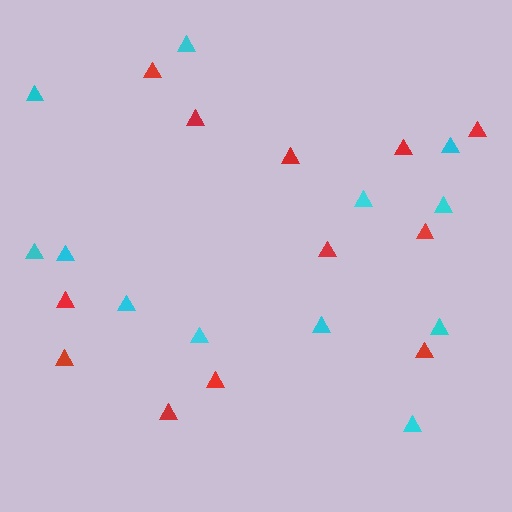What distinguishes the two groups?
There are 2 groups: one group of red triangles (12) and one group of cyan triangles (12).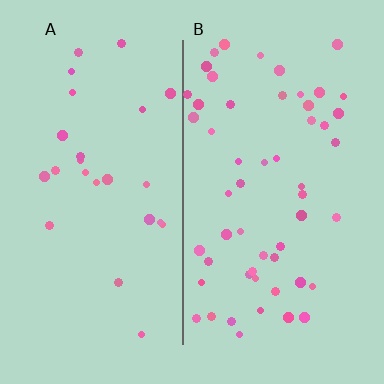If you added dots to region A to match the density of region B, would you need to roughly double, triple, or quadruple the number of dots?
Approximately double.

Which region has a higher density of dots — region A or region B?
B (the right).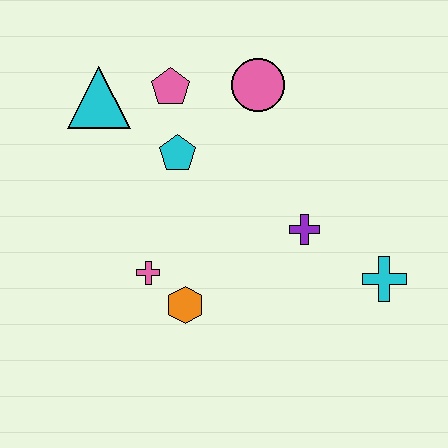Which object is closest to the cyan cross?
The purple cross is closest to the cyan cross.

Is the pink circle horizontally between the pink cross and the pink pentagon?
No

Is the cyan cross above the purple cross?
No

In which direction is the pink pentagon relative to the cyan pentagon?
The pink pentagon is above the cyan pentagon.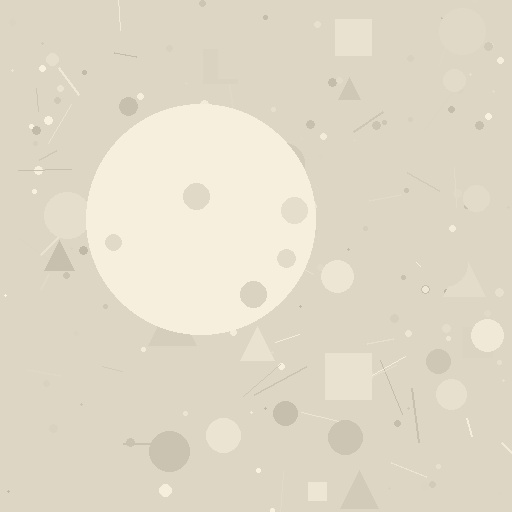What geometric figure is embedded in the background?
A circle is embedded in the background.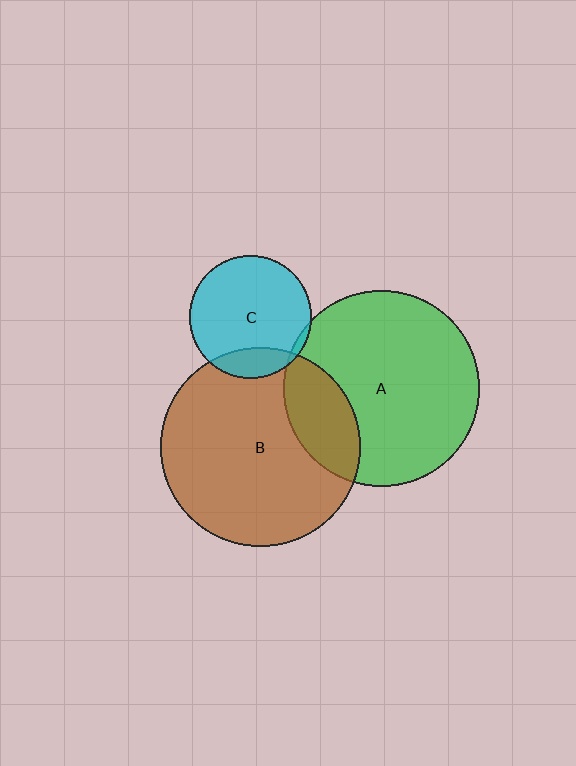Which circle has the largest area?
Circle B (brown).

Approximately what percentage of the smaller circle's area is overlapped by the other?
Approximately 5%.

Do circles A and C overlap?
Yes.